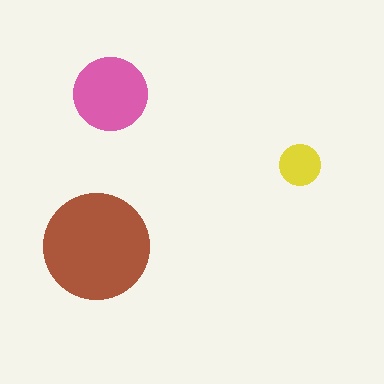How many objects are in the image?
There are 3 objects in the image.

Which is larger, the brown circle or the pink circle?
The brown one.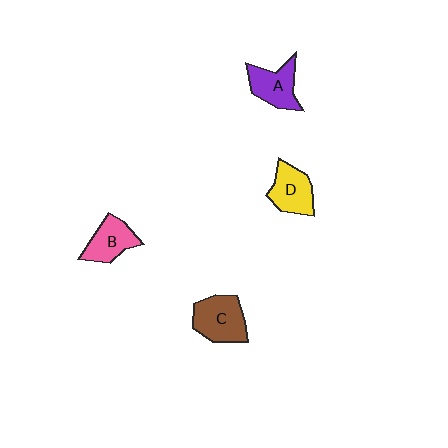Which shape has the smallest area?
Shape B (pink).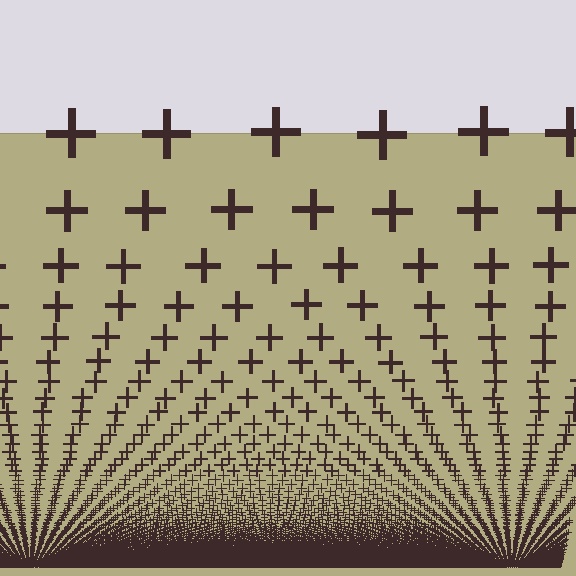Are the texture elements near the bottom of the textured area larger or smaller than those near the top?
Smaller. The gradient is inverted — elements near the bottom are smaller and denser.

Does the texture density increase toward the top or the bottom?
Density increases toward the bottom.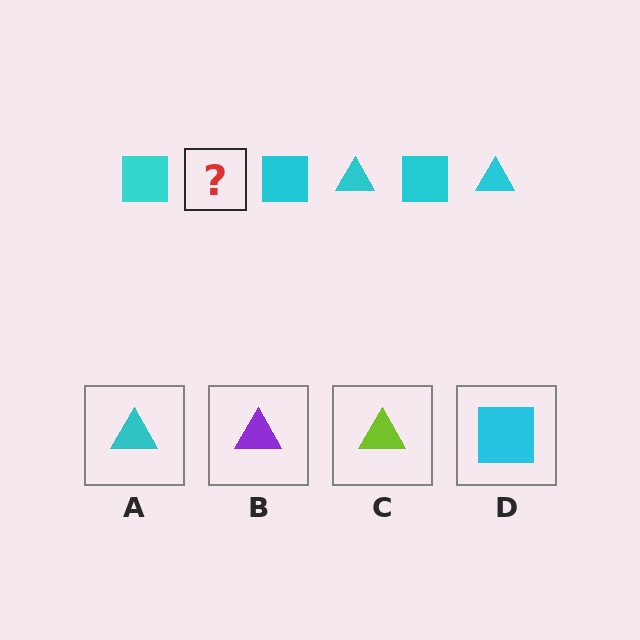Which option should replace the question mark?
Option A.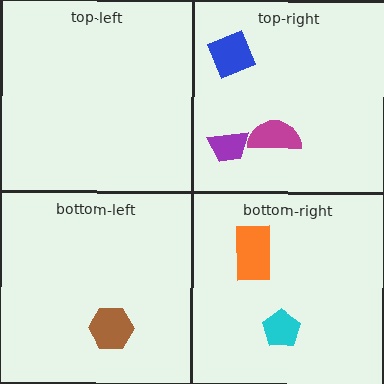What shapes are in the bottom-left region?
The brown hexagon.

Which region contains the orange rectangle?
The bottom-right region.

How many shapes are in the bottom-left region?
1.